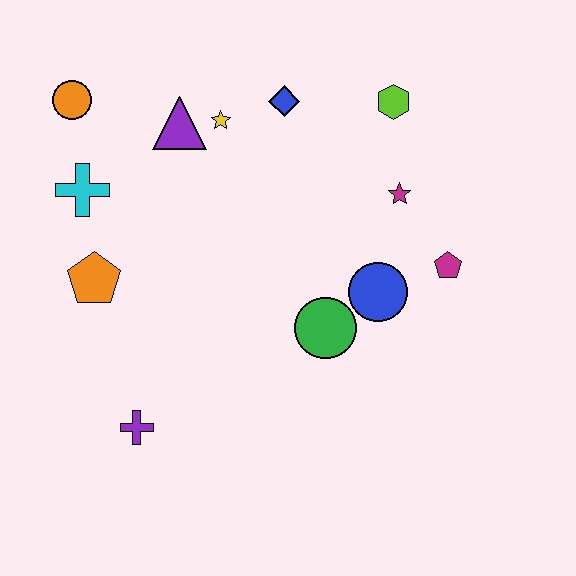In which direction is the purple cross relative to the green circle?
The purple cross is to the left of the green circle.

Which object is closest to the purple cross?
The orange pentagon is closest to the purple cross.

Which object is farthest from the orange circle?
The magenta pentagon is farthest from the orange circle.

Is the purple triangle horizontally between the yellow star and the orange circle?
Yes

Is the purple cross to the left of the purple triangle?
Yes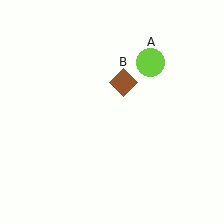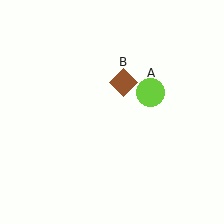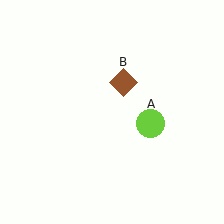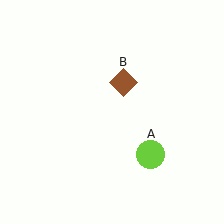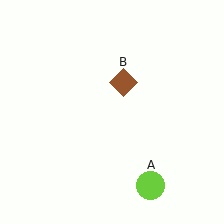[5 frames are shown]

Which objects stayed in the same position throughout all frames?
Brown diamond (object B) remained stationary.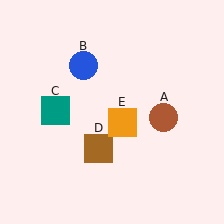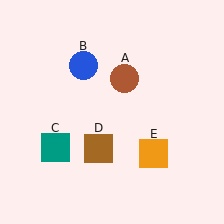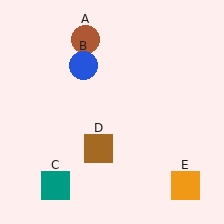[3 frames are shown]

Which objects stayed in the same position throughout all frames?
Blue circle (object B) and brown square (object D) remained stationary.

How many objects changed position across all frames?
3 objects changed position: brown circle (object A), teal square (object C), orange square (object E).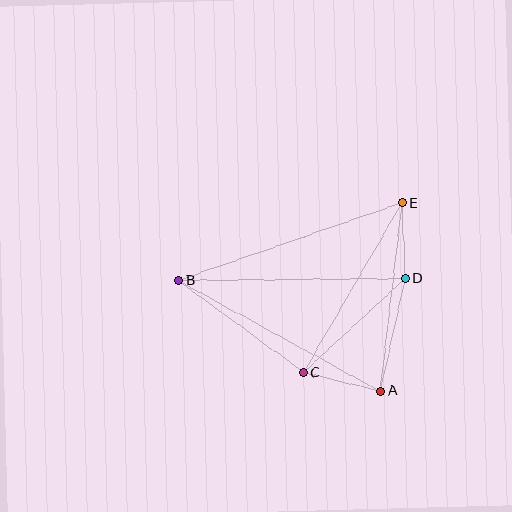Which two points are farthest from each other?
Points B and E are farthest from each other.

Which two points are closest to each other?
Points D and E are closest to each other.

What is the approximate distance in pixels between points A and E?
The distance between A and E is approximately 189 pixels.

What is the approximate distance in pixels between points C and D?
The distance between C and D is approximately 138 pixels.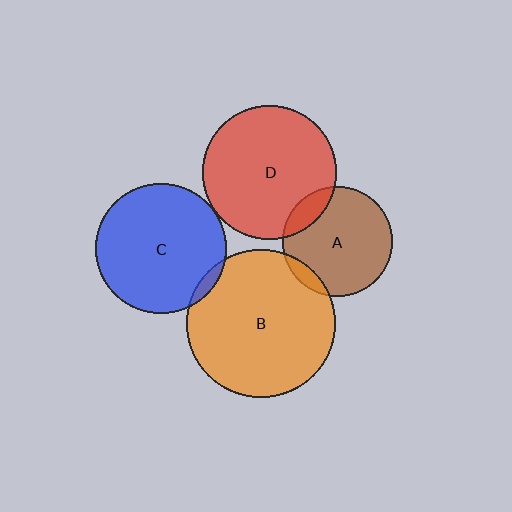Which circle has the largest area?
Circle B (orange).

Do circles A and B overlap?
Yes.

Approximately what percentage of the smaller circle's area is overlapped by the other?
Approximately 10%.